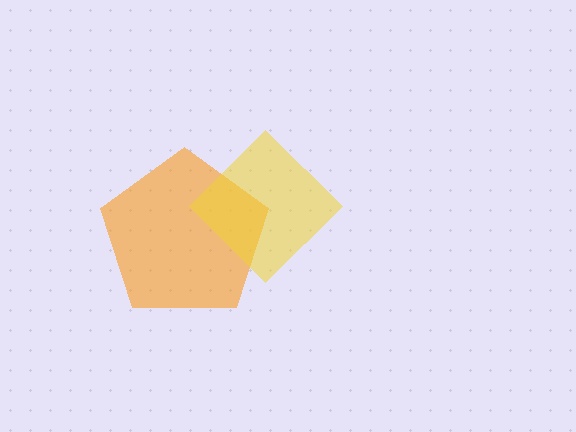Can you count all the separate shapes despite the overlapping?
Yes, there are 2 separate shapes.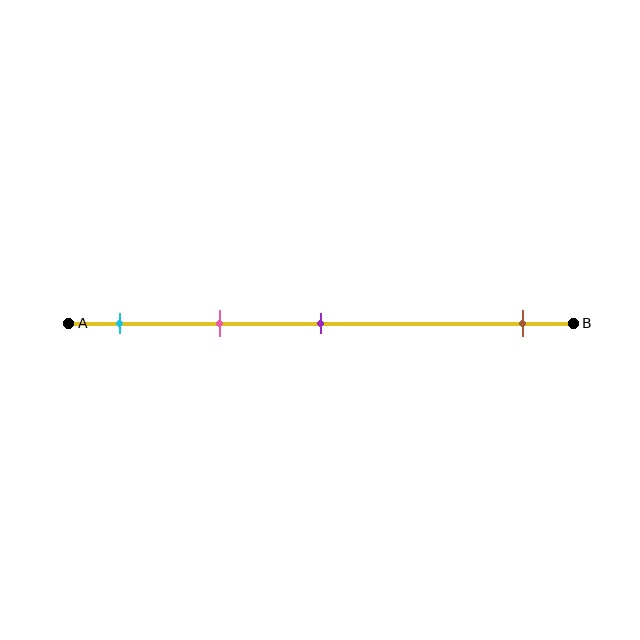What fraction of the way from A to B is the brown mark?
The brown mark is approximately 90% (0.9) of the way from A to B.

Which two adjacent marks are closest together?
The cyan and pink marks are the closest adjacent pair.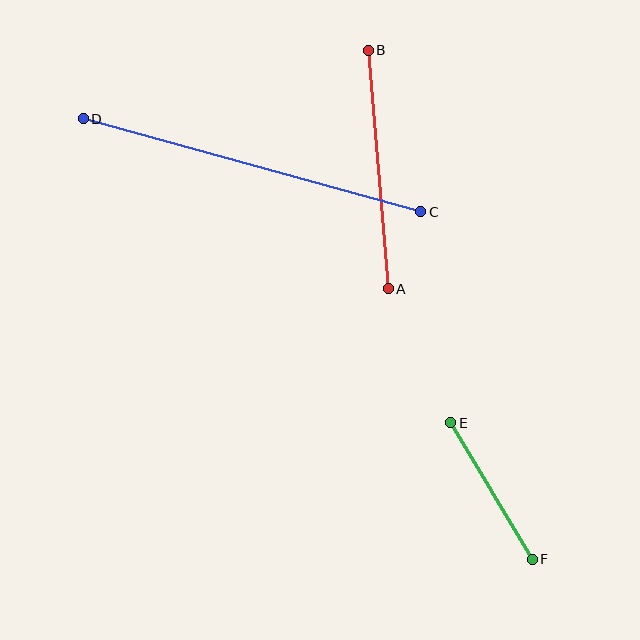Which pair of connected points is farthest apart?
Points C and D are farthest apart.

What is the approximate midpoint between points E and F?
The midpoint is at approximately (491, 491) pixels.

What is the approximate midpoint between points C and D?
The midpoint is at approximately (252, 165) pixels.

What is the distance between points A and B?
The distance is approximately 240 pixels.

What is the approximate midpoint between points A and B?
The midpoint is at approximately (378, 169) pixels.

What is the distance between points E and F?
The distance is approximately 159 pixels.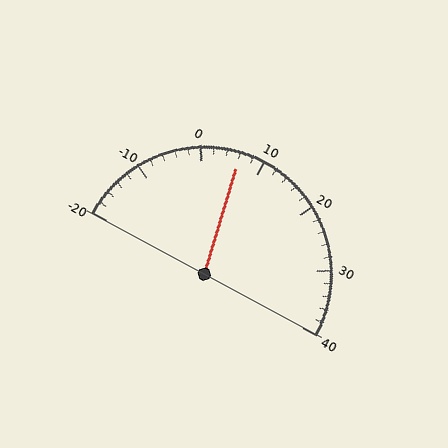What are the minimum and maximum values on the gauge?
The gauge ranges from -20 to 40.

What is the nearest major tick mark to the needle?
The nearest major tick mark is 10.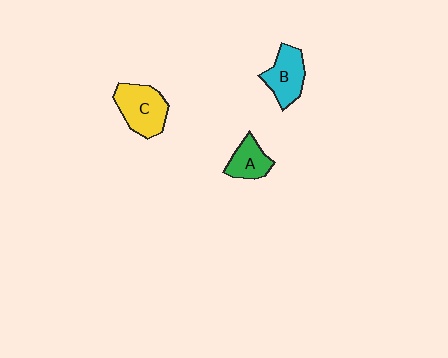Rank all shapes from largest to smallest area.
From largest to smallest: C (yellow), B (cyan), A (green).